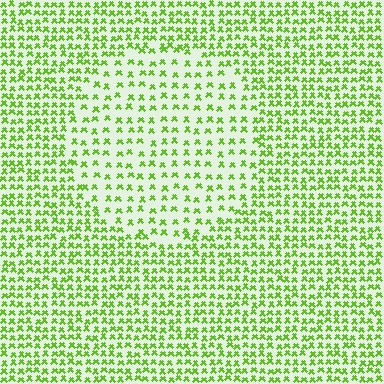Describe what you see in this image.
The image contains small lime elements arranged at two different densities. A circle-shaped region is visible where the elements are less densely packed than the surrounding area.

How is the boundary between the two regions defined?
The boundary is defined by a change in element density (approximately 1.8x ratio). All elements are the same color, size, and shape.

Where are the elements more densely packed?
The elements are more densely packed outside the circle boundary.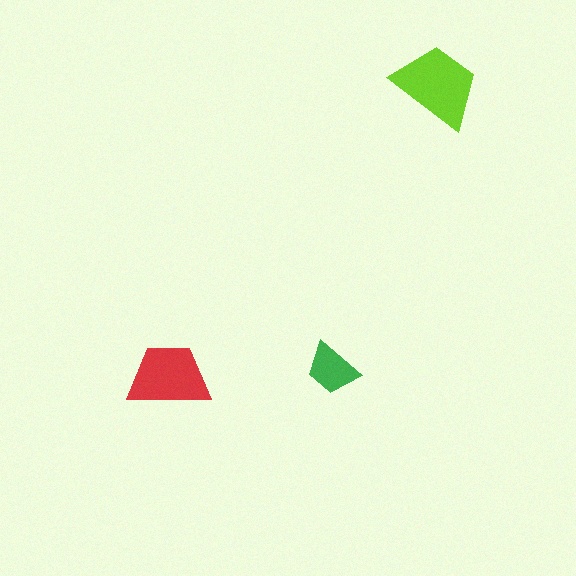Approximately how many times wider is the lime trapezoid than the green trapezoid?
About 1.5 times wider.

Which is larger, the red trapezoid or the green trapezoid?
The red one.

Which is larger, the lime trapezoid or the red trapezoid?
The lime one.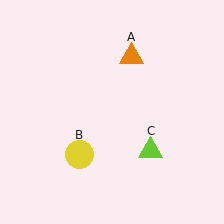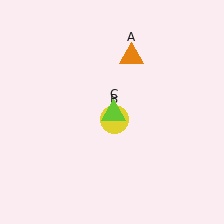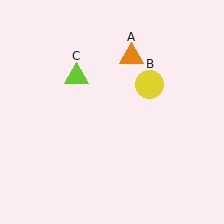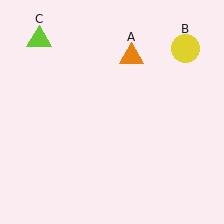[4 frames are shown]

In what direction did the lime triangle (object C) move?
The lime triangle (object C) moved up and to the left.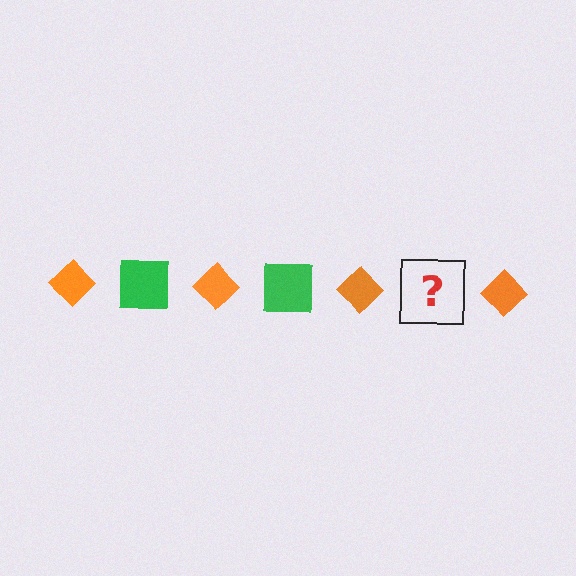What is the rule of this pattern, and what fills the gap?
The rule is that the pattern alternates between orange diamond and green square. The gap should be filled with a green square.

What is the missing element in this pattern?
The missing element is a green square.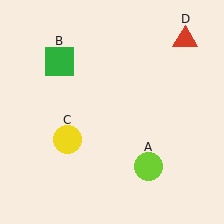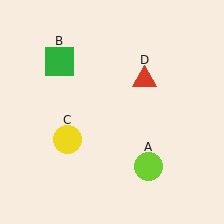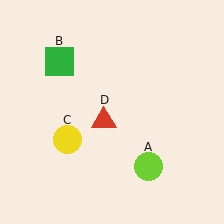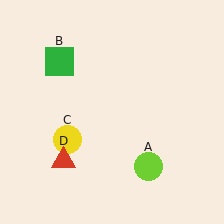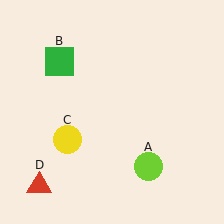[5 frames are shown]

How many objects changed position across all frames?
1 object changed position: red triangle (object D).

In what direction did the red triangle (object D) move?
The red triangle (object D) moved down and to the left.